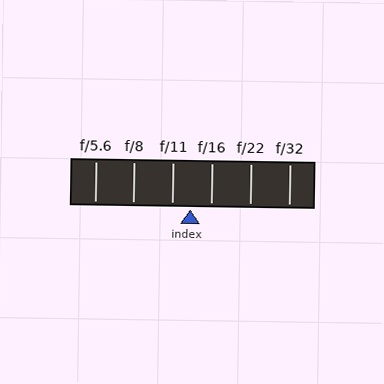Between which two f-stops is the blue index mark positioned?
The index mark is between f/11 and f/16.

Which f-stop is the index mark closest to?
The index mark is closest to f/11.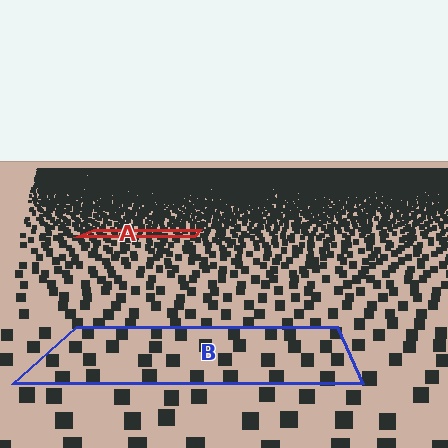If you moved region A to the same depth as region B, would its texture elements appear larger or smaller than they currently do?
They would appear larger. At a closer depth, the same texture elements are projected at a bigger on-screen size.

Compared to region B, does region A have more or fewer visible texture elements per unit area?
Region A has more texture elements per unit area — they are packed more densely because it is farther away.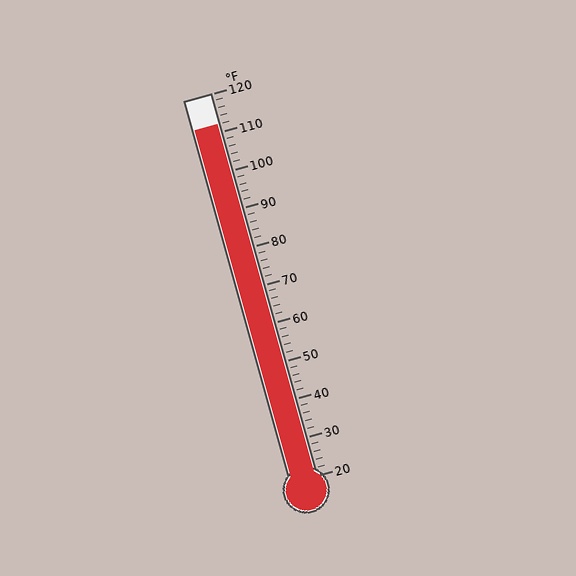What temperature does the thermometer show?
The thermometer shows approximately 112°F.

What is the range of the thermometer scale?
The thermometer scale ranges from 20°F to 120°F.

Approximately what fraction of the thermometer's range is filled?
The thermometer is filled to approximately 90% of its range.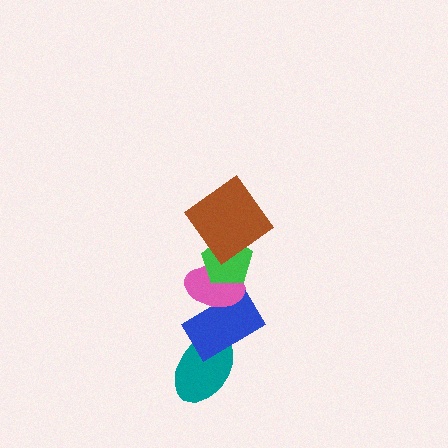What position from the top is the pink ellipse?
The pink ellipse is 3rd from the top.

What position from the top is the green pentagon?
The green pentagon is 2nd from the top.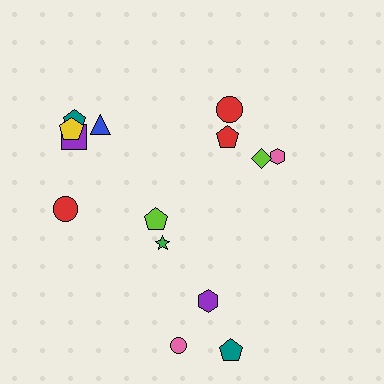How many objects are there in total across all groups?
There are 14 objects.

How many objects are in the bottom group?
There are 4 objects.